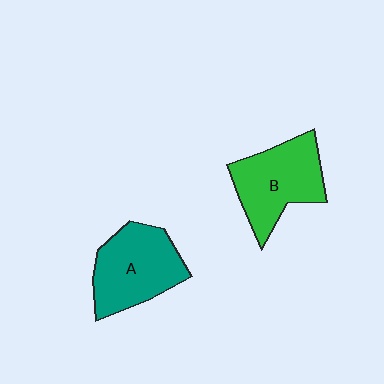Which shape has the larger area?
Shape A (teal).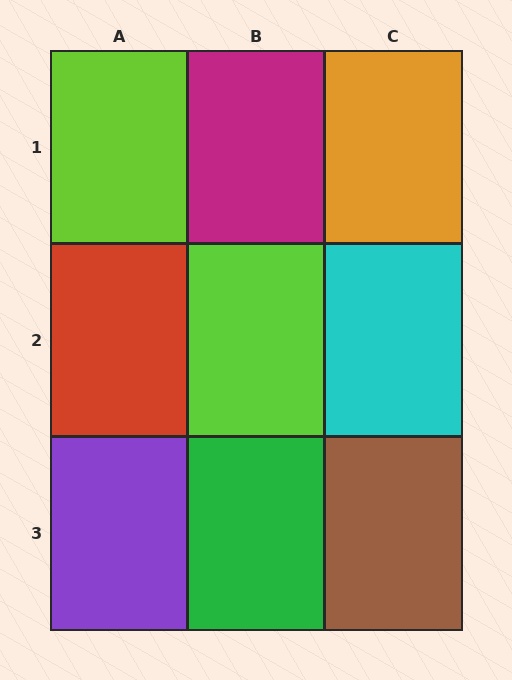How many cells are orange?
1 cell is orange.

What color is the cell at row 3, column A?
Purple.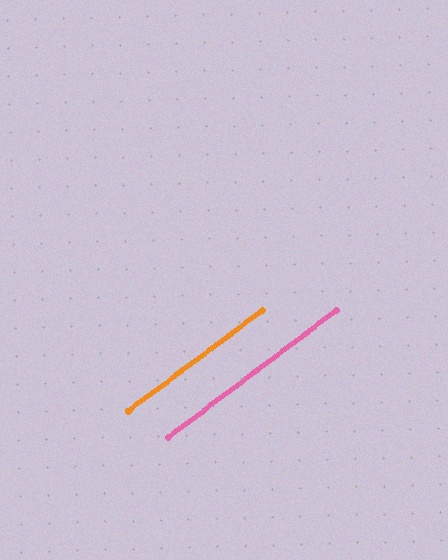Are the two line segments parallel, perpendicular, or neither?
Parallel — their directions differ by only 0.1°.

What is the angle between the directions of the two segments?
Approximately 0 degrees.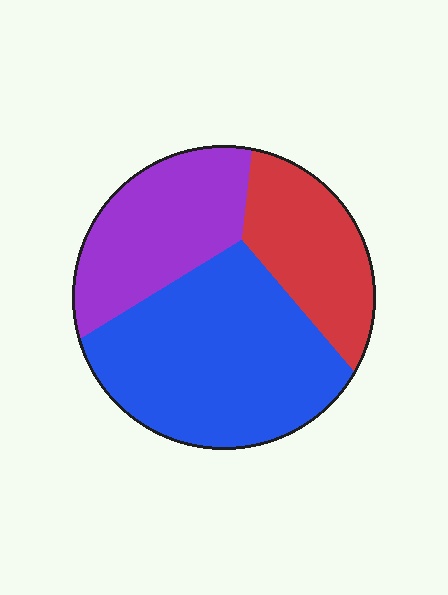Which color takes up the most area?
Blue, at roughly 50%.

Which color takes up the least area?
Red, at roughly 25%.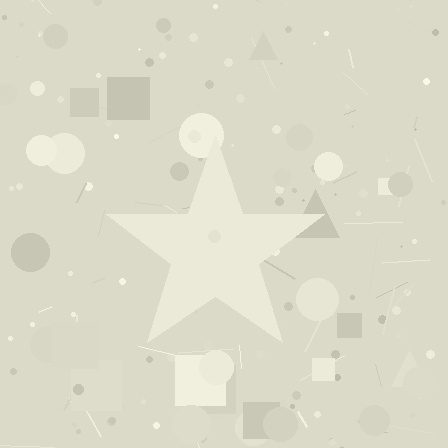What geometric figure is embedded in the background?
A star is embedded in the background.